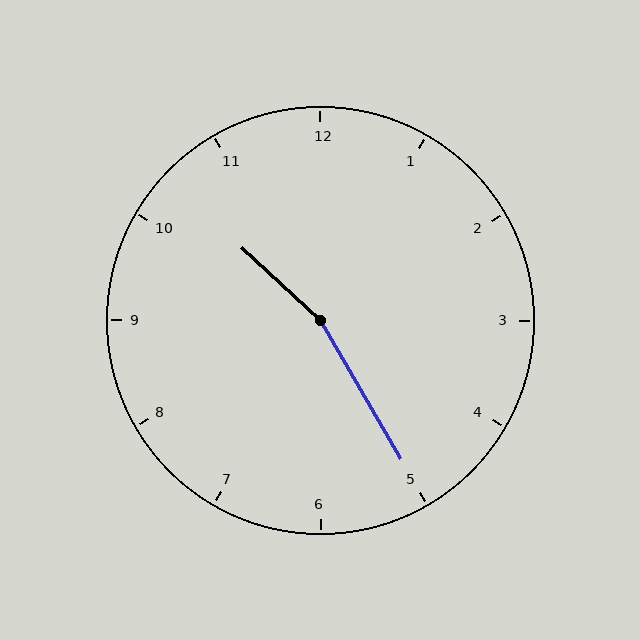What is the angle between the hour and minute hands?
Approximately 162 degrees.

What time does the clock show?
10:25.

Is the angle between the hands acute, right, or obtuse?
It is obtuse.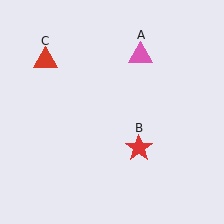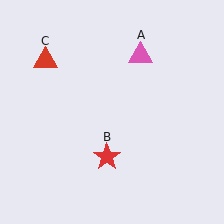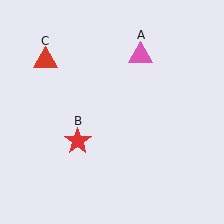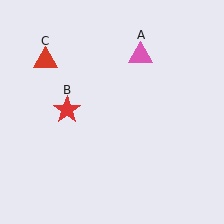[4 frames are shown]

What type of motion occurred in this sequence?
The red star (object B) rotated clockwise around the center of the scene.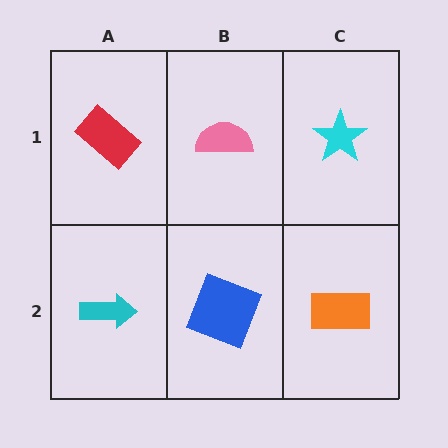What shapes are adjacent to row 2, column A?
A red rectangle (row 1, column A), a blue square (row 2, column B).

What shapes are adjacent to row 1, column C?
An orange rectangle (row 2, column C), a pink semicircle (row 1, column B).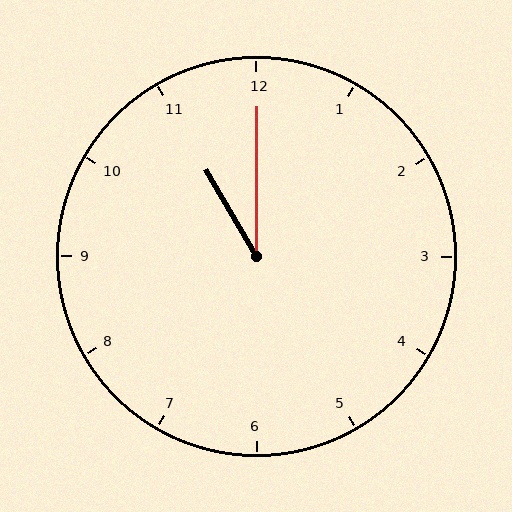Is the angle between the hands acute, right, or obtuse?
It is acute.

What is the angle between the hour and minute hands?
Approximately 30 degrees.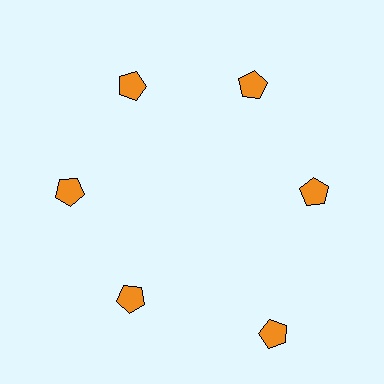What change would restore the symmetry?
The symmetry would be restored by moving it inward, back onto the ring so that all 6 pentagons sit at equal angles and equal distance from the center.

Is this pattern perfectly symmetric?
No. The 6 orange pentagons are arranged in a ring, but one element near the 5 o'clock position is pushed outward from the center, breaking the 6-fold rotational symmetry.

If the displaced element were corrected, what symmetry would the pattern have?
It would have 6-fold rotational symmetry — the pattern would map onto itself every 60 degrees.